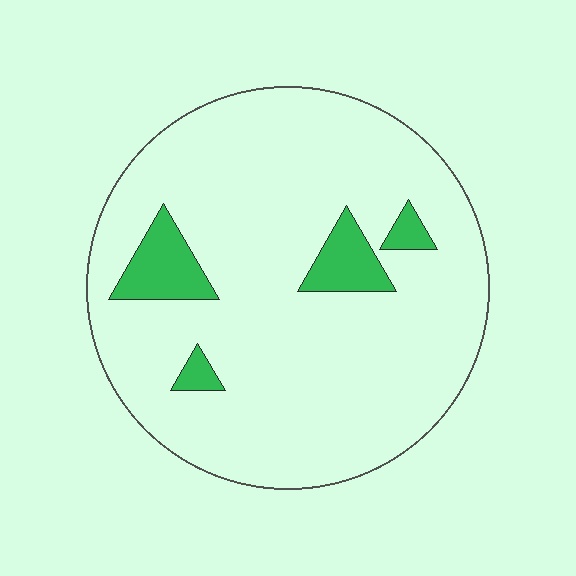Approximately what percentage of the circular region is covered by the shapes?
Approximately 10%.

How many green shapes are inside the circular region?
4.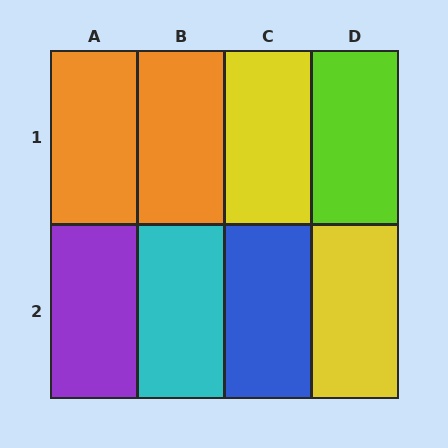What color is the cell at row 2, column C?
Blue.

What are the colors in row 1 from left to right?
Orange, orange, yellow, lime.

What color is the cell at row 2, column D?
Yellow.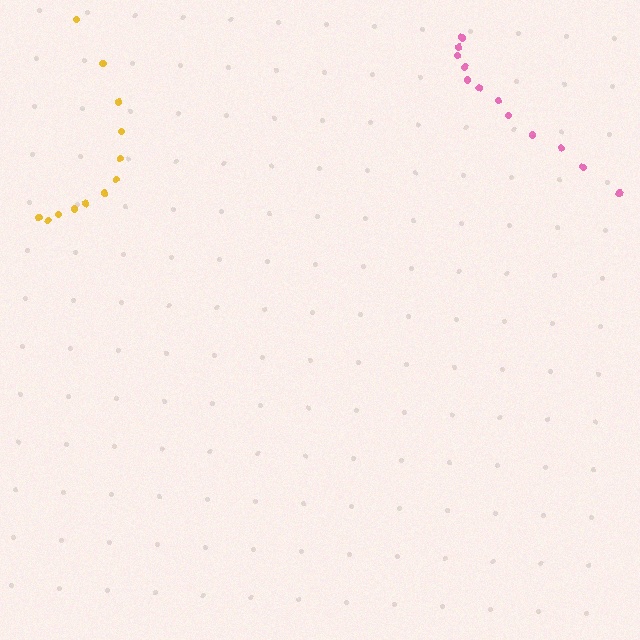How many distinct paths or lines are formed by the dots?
There are 2 distinct paths.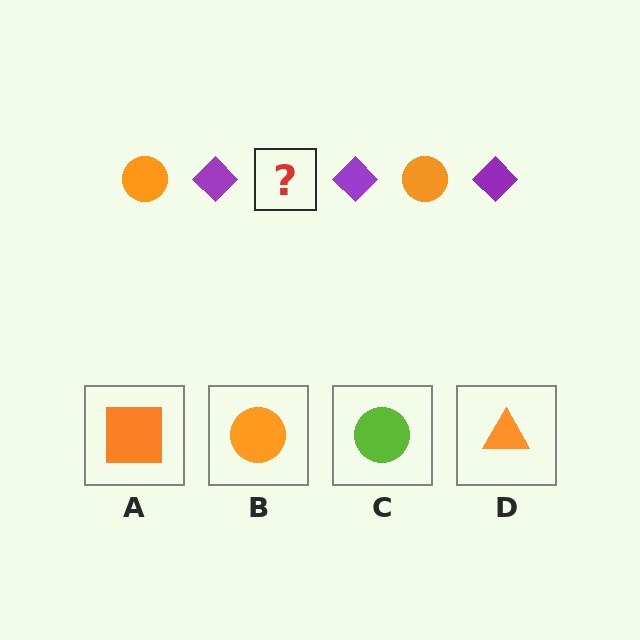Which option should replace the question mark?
Option B.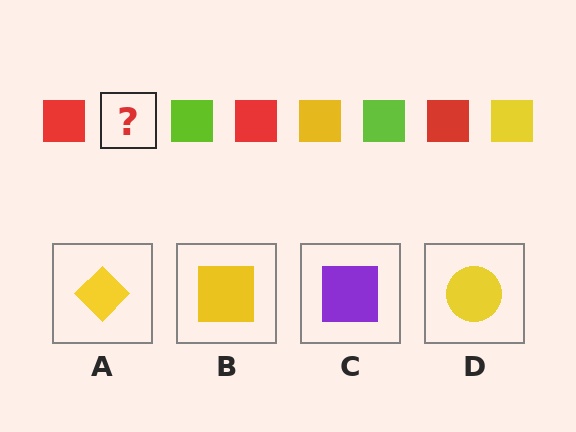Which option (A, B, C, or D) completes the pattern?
B.